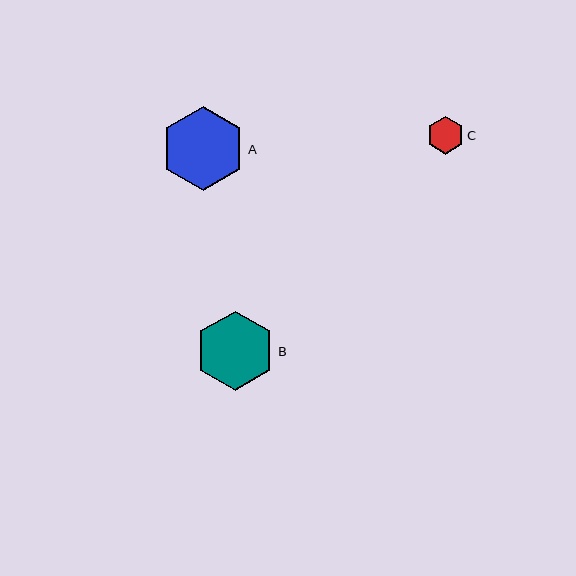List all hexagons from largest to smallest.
From largest to smallest: A, B, C.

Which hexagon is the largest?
Hexagon A is the largest with a size of approximately 84 pixels.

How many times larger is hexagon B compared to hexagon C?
Hexagon B is approximately 2.1 times the size of hexagon C.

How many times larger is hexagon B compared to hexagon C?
Hexagon B is approximately 2.1 times the size of hexagon C.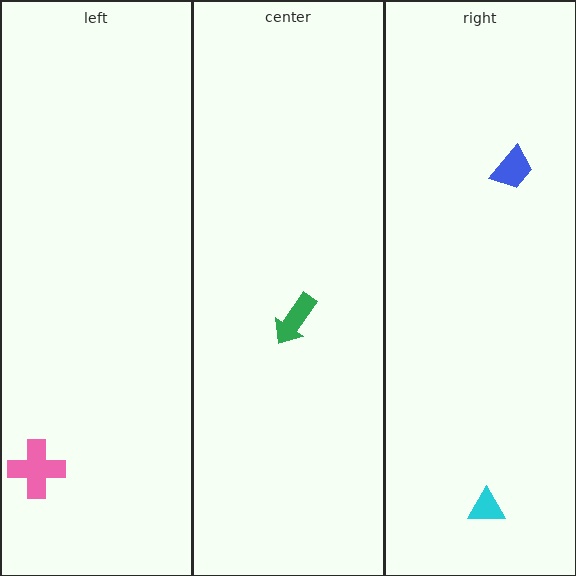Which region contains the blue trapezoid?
The right region.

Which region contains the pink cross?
The left region.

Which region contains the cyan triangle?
The right region.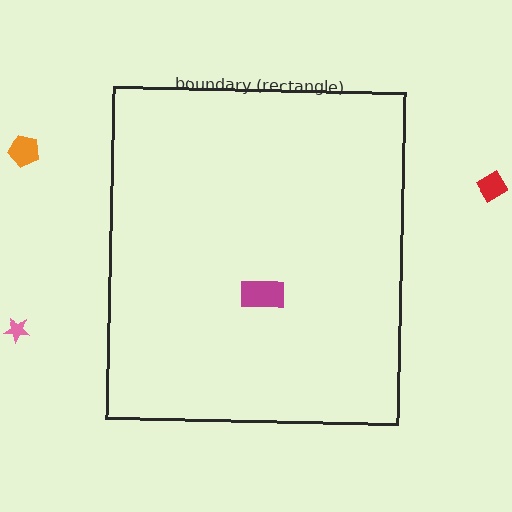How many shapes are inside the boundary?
1 inside, 3 outside.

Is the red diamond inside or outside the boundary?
Outside.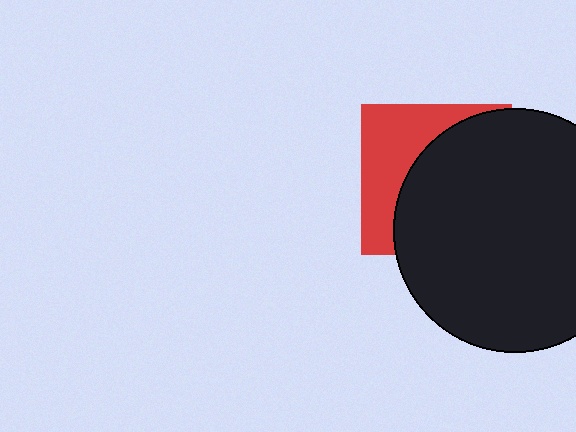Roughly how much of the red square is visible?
A small part of it is visible (roughly 38%).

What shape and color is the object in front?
The object in front is a black circle.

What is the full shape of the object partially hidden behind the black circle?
The partially hidden object is a red square.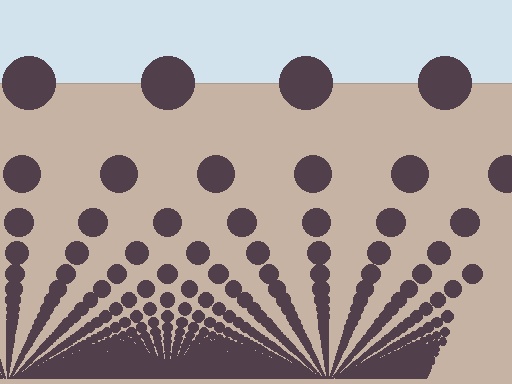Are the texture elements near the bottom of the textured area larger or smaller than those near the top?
Smaller. The gradient is inverted — elements near the bottom are smaller and denser.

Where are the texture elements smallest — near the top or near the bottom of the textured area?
Near the bottom.